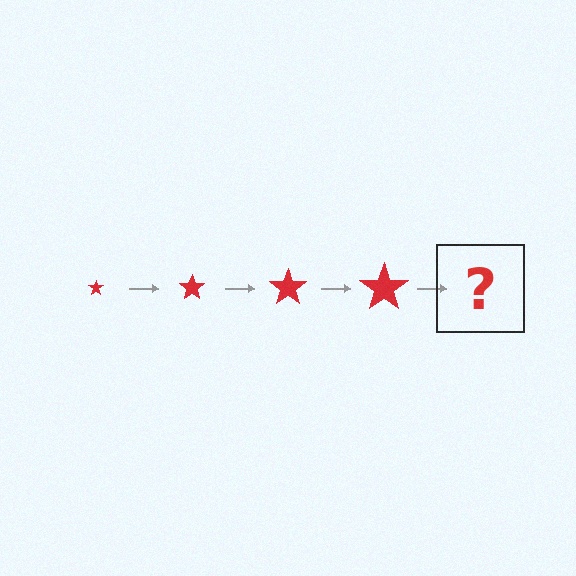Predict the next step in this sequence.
The next step is a red star, larger than the previous one.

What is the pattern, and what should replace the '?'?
The pattern is that the star gets progressively larger each step. The '?' should be a red star, larger than the previous one.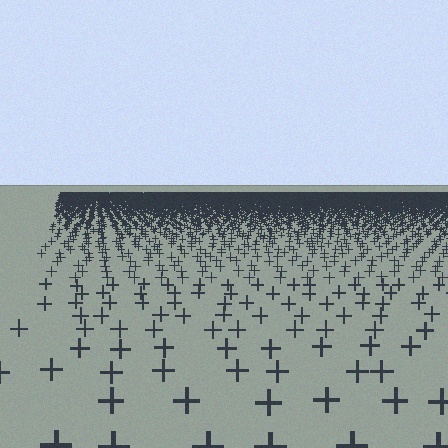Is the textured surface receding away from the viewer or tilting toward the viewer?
The surface is receding away from the viewer. Texture elements get smaller and denser toward the top.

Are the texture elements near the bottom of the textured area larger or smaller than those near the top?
Larger. Near the bottom, elements are closer to the viewer and appear at a bigger on-screen size.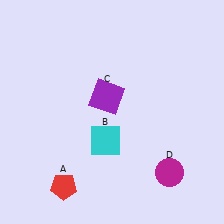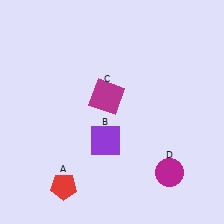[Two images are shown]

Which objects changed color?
B changed from cyan to purple. C changed from purple to magenta.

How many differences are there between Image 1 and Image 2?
There are 2 differences between the two images.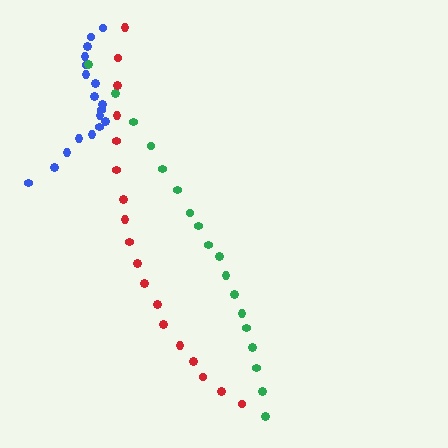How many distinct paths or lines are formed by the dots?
There are 3 distinct paths.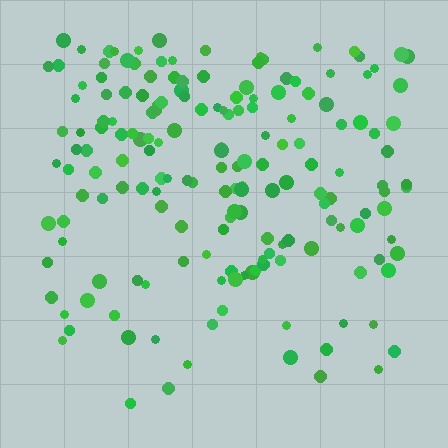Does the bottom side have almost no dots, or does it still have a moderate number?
Still a moderate number, just noticeably fewer than the top.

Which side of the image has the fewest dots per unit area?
The bottom.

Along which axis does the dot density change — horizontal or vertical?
Vertical.